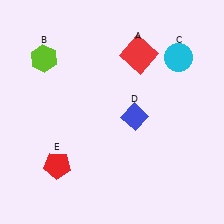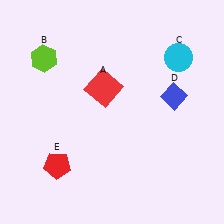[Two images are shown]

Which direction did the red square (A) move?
The red square (A) moved left.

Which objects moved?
The objects that moved are: the red square (A), the blue diamond (D).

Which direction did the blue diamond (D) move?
The blue diamond (D) moved right.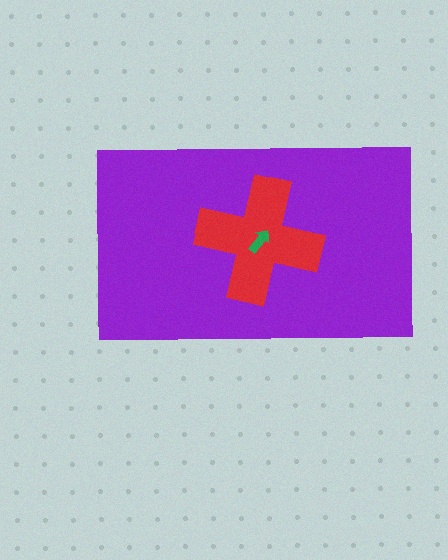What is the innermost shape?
The green arrow.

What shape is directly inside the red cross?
The green arrow.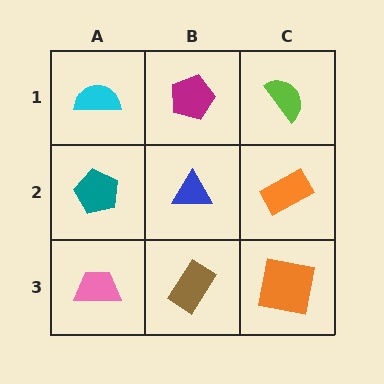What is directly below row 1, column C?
An orange rectangle.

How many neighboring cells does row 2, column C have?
3.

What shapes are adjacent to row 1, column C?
An orange rectangle (row 2, column C), a magenta pentagon (row 1, column B).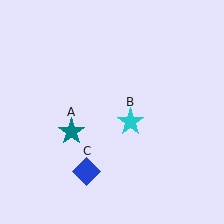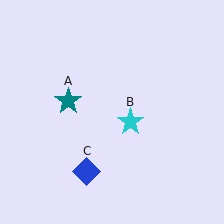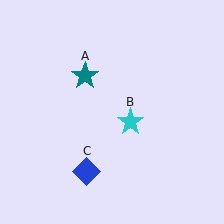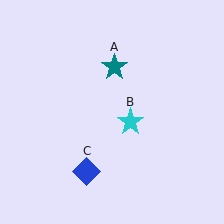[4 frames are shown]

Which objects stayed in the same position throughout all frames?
Cyan star (object B) and blue diamond (object C) remained stationary.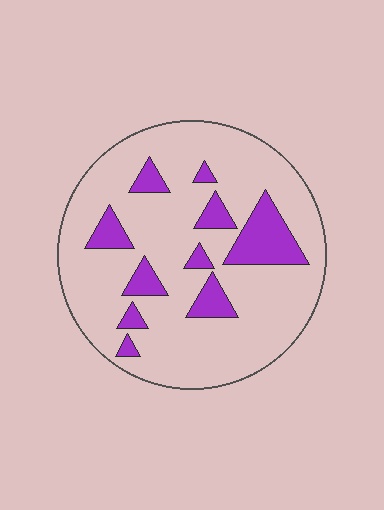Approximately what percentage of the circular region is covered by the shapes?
Approximately 20%.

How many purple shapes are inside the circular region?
10.